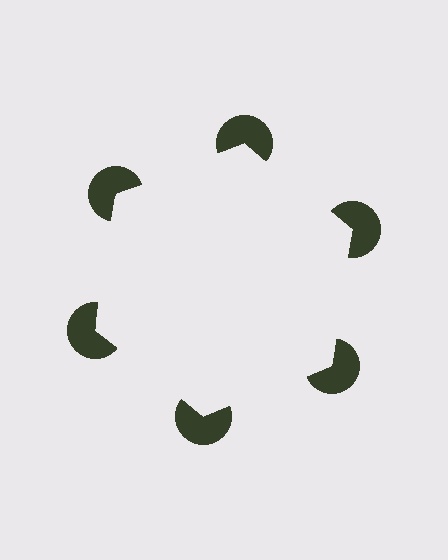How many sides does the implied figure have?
6 sides.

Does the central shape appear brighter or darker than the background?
It typically appears slightly brighter than the background, even though no actual brightness change is drawn.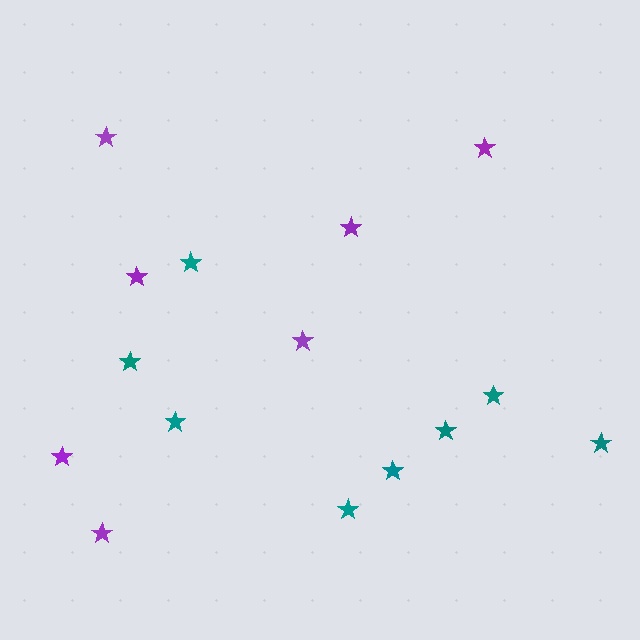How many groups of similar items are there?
There are 2 groups: one group of purple stars (7) and one group of teal stars (8).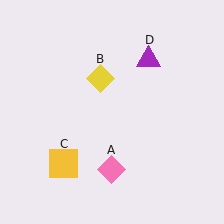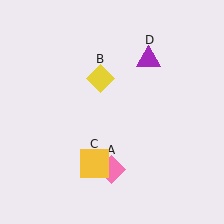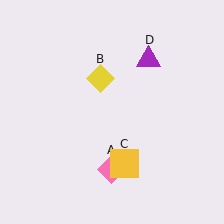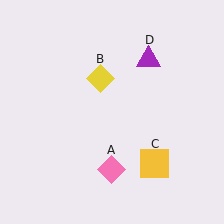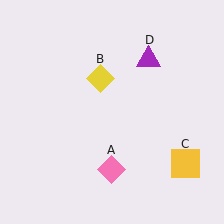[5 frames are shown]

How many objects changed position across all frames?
1 object changed position: yellow square (object C).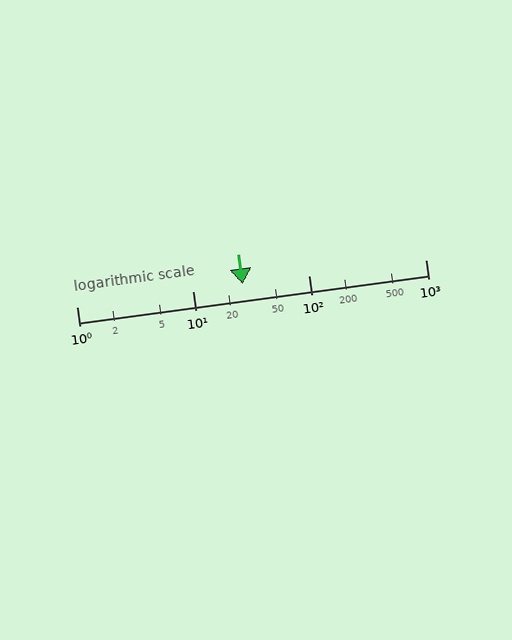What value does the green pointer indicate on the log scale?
The pointer indicates approximately 27.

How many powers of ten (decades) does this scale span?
The scale spans 3 decades, from 1 to 1000.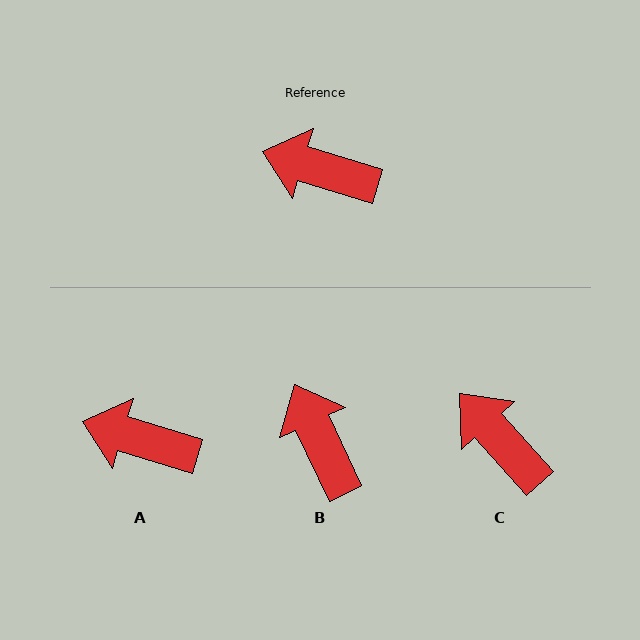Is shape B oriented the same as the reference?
No, it is off by about 48 degrees.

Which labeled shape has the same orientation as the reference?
A.